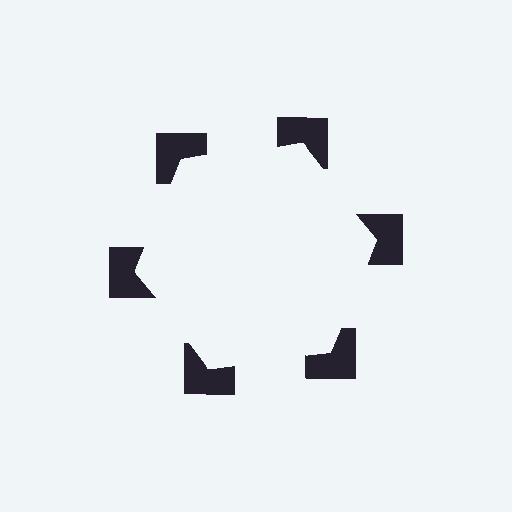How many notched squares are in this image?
There are 6 — one at each vertex of the illusory hexagon.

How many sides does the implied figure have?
6 sides.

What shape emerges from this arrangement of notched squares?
An illusory hexagon — its edges are inferred from the aligned wedge cuts in the notched squares, not physically drawn.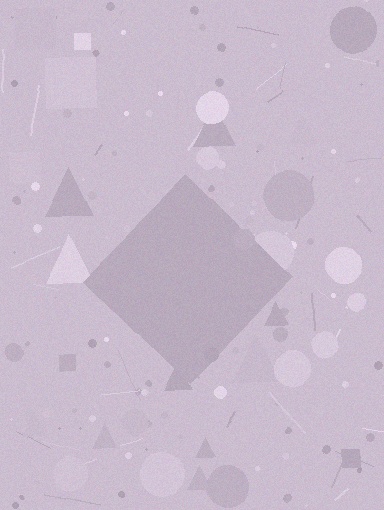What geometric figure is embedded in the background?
A diamond is embedded in the background.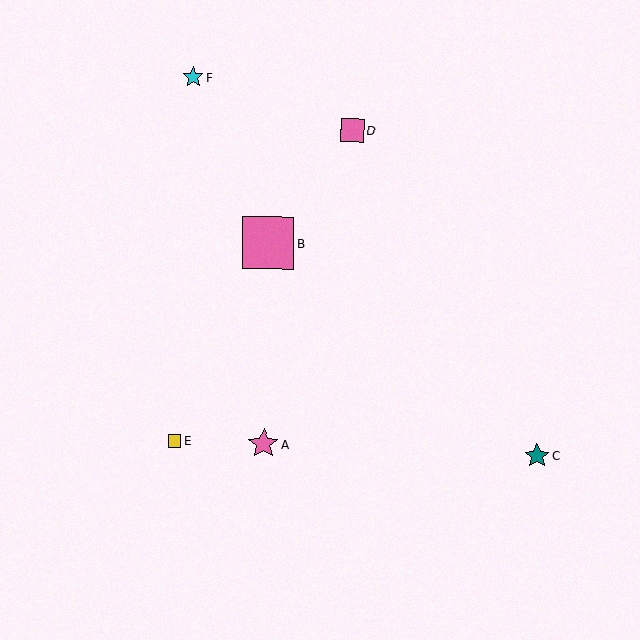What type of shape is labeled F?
Shape F is a cyan star.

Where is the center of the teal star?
The center of the teal star is at (537, 456).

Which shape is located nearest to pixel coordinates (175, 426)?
The yellow square (labeled E) at (175, 441) is nearest to that location.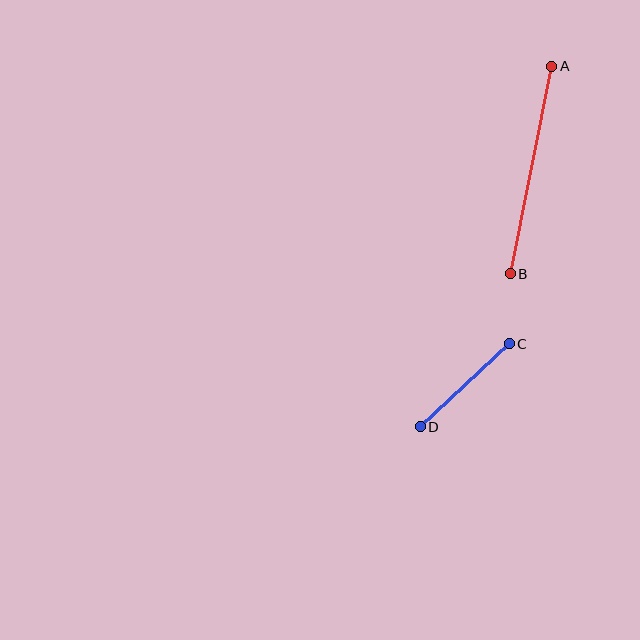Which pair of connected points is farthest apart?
Points A and B are farthest apart.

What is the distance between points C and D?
The distance is approximately 121 pixels.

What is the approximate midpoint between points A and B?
The midpoint is at approximately (531, 170) pixels.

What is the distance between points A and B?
The distance is approximately 212 pixels.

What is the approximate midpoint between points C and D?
The midpoint is at approximately (465, 385) pixels.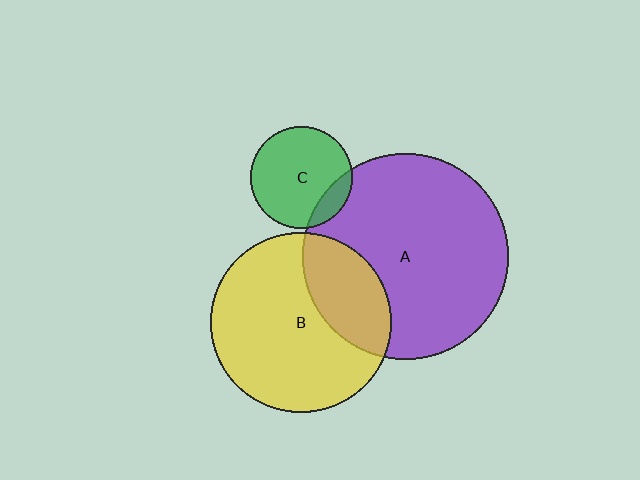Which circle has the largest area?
Circle A (purple).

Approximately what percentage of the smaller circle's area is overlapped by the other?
Approximately 30%.